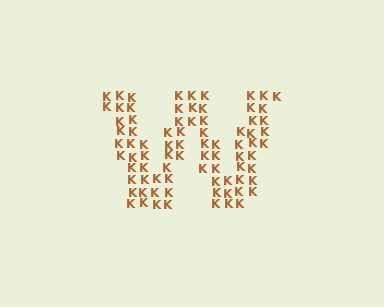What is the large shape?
The large shape is the letter W.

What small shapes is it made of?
It is made of small letter K's.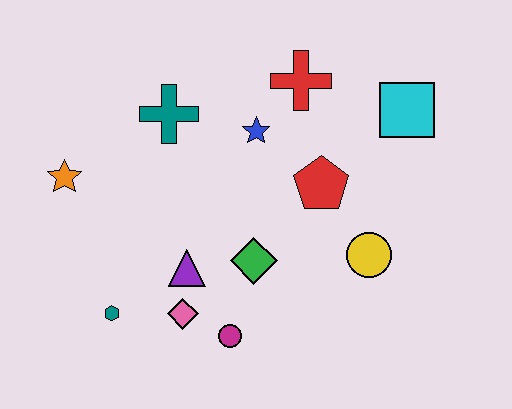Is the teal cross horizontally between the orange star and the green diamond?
Yes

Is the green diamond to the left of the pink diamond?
No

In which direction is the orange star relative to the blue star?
The orange star is to the left of the blue star.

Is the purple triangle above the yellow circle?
No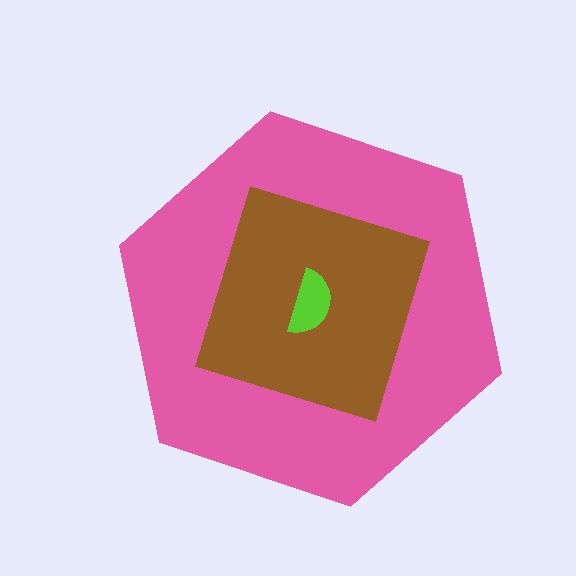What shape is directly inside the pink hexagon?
The brown diamond.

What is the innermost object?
The lime semicircle.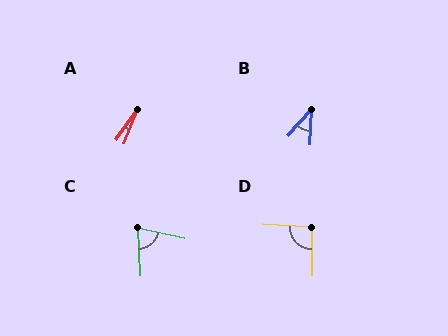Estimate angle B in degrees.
Approximately 39 degrees.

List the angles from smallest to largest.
A (15°), B (39°), C (75°), D (94°).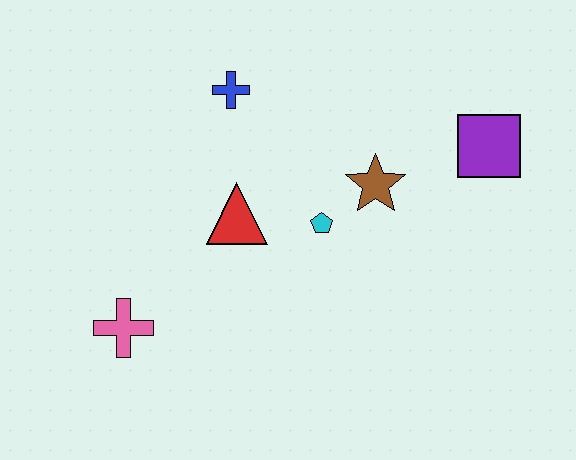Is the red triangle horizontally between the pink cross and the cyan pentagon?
Yes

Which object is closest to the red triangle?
The cyan pentagon is closest to the red triangle.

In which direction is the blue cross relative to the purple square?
The blue cross is to the left of the purple square.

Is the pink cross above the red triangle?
No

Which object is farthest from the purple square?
The pink cross is farthest from the purple square.